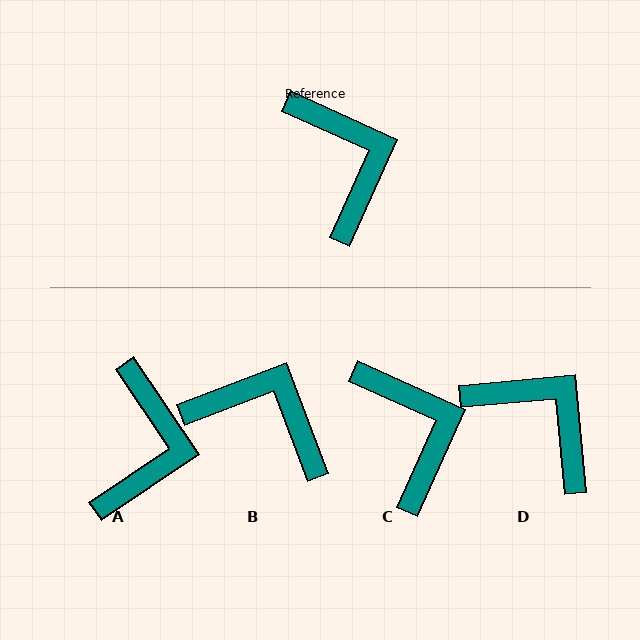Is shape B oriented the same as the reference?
No, it is off by about 45 degrees.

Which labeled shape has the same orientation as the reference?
C.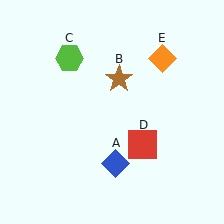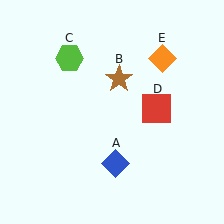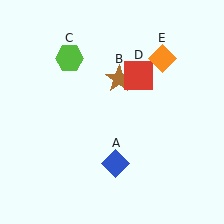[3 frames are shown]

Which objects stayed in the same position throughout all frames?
Blue diamond (object A) and brown star (object B) and lime hexagon (object C) and orange diamond (object E) remained stationary.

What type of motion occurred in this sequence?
The red square (object D) rotated counterclockwise around the center of the scene.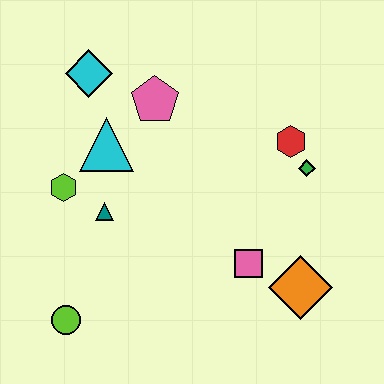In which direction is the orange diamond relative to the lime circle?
The orange diamond is to the right of the lime circle.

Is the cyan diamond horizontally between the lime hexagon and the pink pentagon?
Yes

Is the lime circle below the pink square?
Yes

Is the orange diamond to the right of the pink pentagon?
Yes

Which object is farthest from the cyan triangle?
The orange diamond is farthest from the cyan triangle.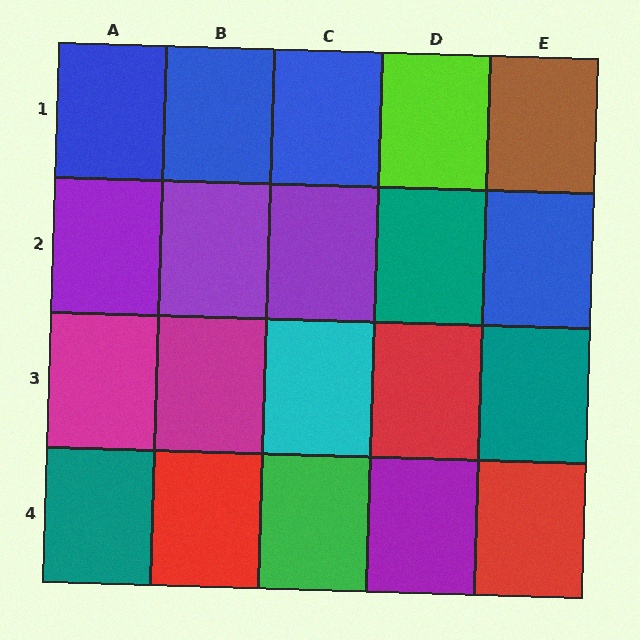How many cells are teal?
3 cells are teal.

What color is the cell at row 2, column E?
Blue.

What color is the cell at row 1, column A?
Blue.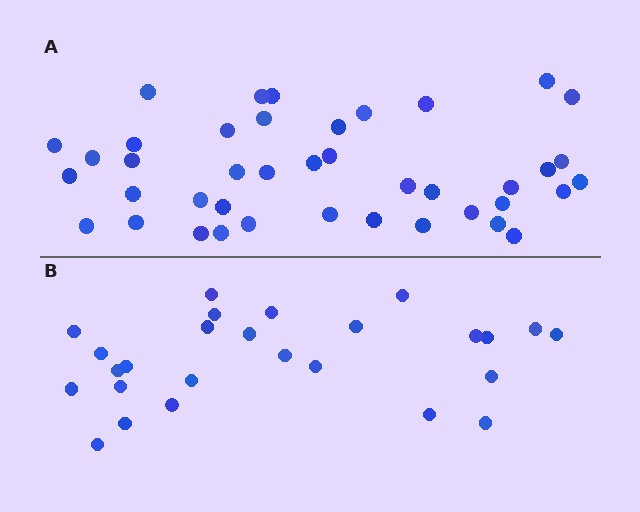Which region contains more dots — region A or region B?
Region A (the top region) has more dots.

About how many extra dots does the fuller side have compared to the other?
Region A has approximately 15 more dots than region B.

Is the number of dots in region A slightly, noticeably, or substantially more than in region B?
Region A has substantially more. The ratio is roughly 1.6 to 1.